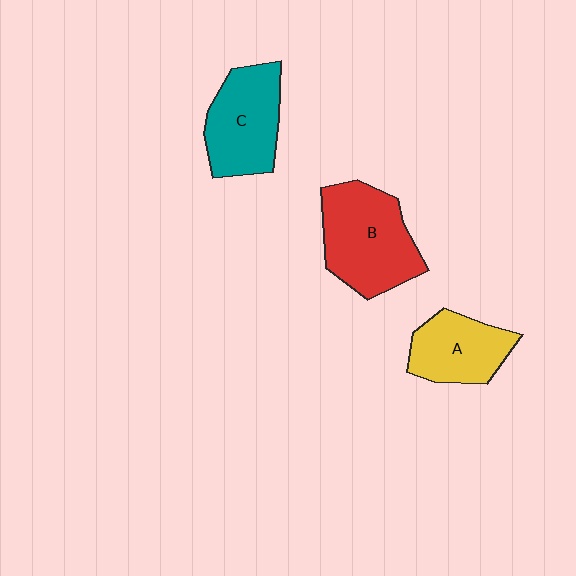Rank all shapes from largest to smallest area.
From largest to smallest: B (red), C (teal), A (yellow).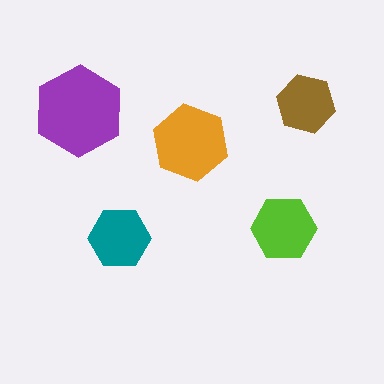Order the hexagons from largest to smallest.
the purple one, the orange one, the lime one, the teal one, the brown one.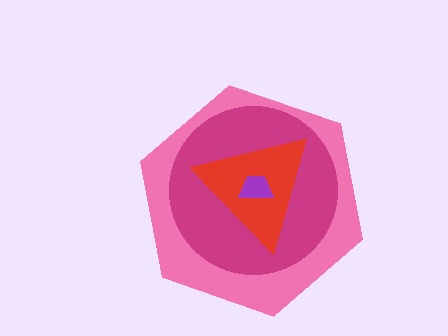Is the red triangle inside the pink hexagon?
Yes.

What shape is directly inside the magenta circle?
The red triangle.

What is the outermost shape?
The pink hexagon.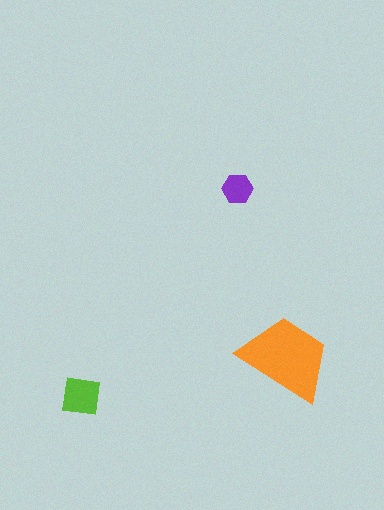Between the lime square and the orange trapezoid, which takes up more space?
The orange trapezoid.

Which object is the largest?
The orange trapezoid.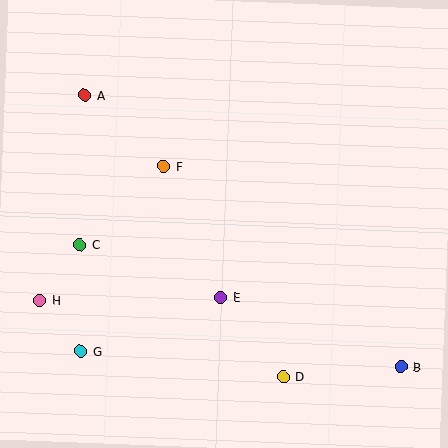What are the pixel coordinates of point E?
Point E is at (221, 297).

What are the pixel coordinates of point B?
Point B is at (401, 367).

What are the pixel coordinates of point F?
Point F is at (164, 166).